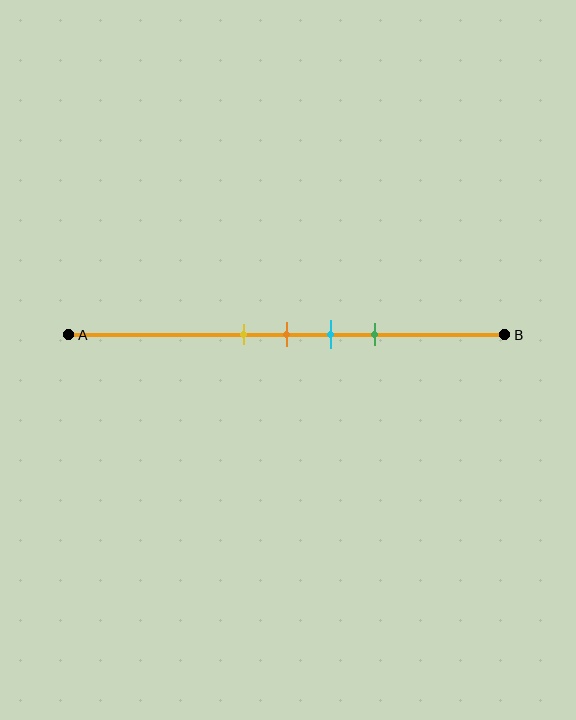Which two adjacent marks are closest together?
The yellow and orange marks are the closest adjacent pair.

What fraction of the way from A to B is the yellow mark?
The yellow mark is approximately 40% (0.4) of the way from A to B.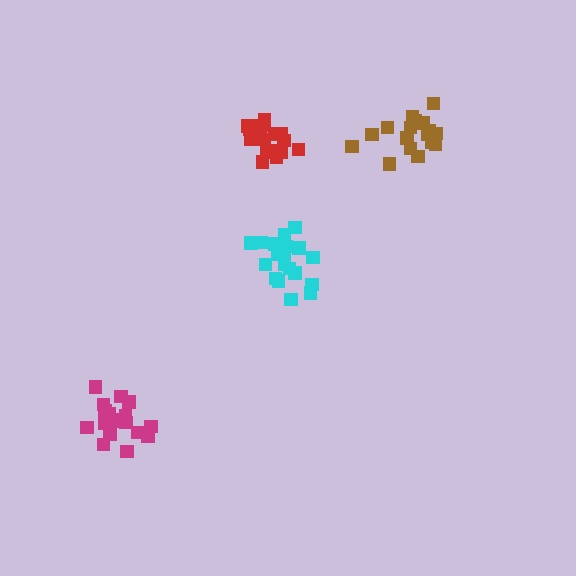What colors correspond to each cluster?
The clusters are colored: red, cyan, magenta, brown.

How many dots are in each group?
Group 1: 19 dots, Group 2: 20 dots, Group 3: 20 dots, Group 4: 18 dots (77 total).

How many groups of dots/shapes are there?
There are 4 groups.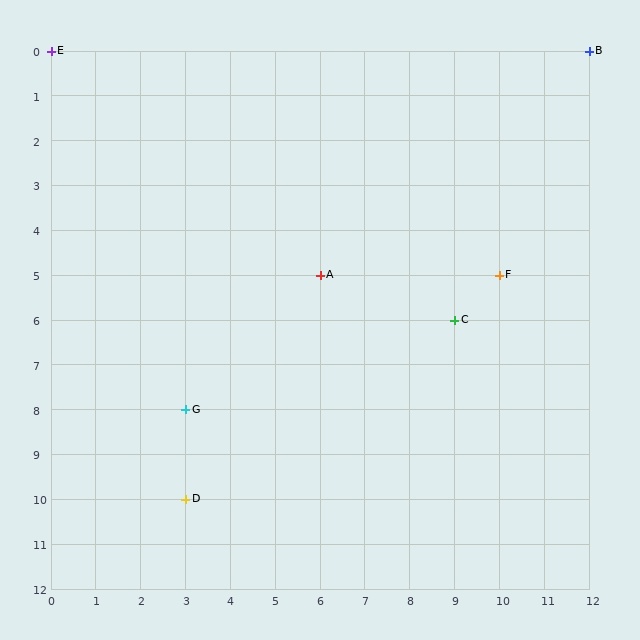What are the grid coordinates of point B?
Point B is at grid coordinates (12, 0).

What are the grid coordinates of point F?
Point F is at grid coordinates (10, 5).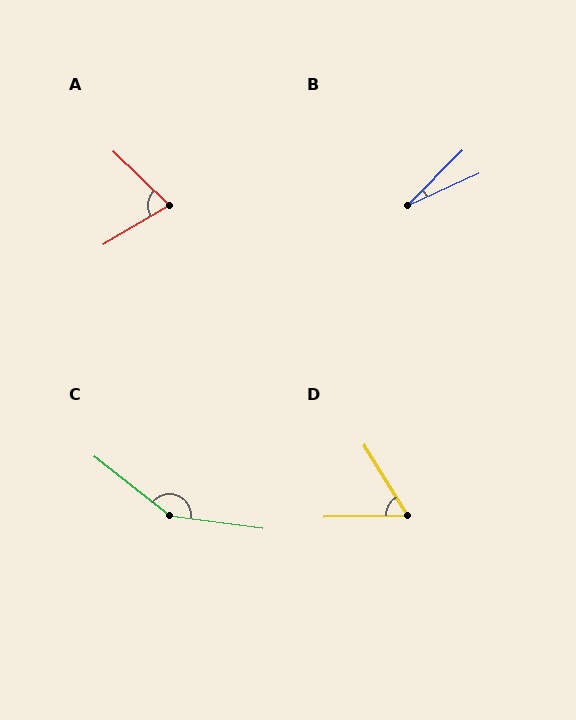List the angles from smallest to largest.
B (20°), D (59°), A (75°), C (149°).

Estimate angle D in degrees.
Approximately 59 degrees.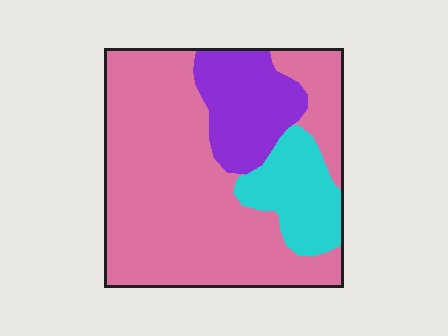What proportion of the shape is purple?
Purple takes up about one sixth (1/6) of the shape.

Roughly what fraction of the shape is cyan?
Cyan takes up less than a quarter of the shape.